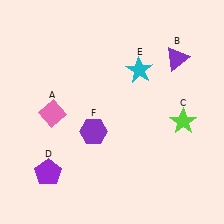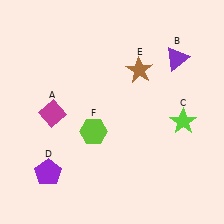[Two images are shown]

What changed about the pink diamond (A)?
In Image 1, A is pink. In Image 2, it changed to magenta.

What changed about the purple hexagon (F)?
In Image 1, F is purple. In Image 2, it changed to lime.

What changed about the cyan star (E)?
In Image 1, E is cyan. In Image 2, it changed to brown.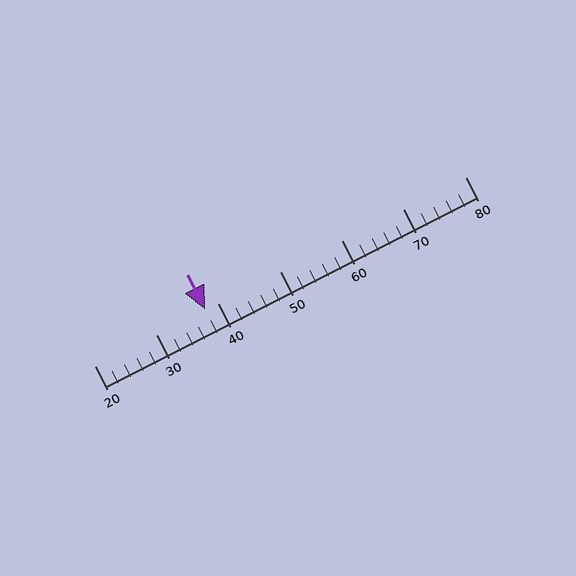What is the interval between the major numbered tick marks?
The major tick marks are spaced 10 units apart.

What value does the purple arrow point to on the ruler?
The purple arrow points to approximately 38.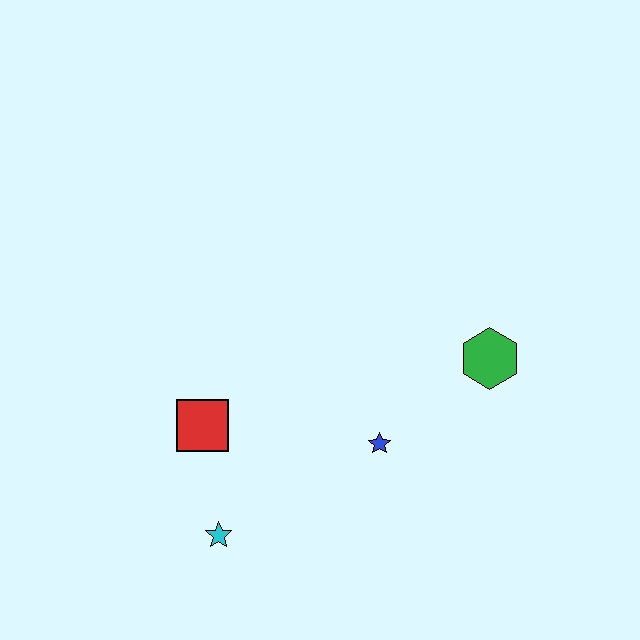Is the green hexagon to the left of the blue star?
No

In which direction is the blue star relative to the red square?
The blue star is to the right of the red square.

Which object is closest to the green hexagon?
The blue star is closest to the green hexagon.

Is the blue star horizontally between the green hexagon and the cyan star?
Yes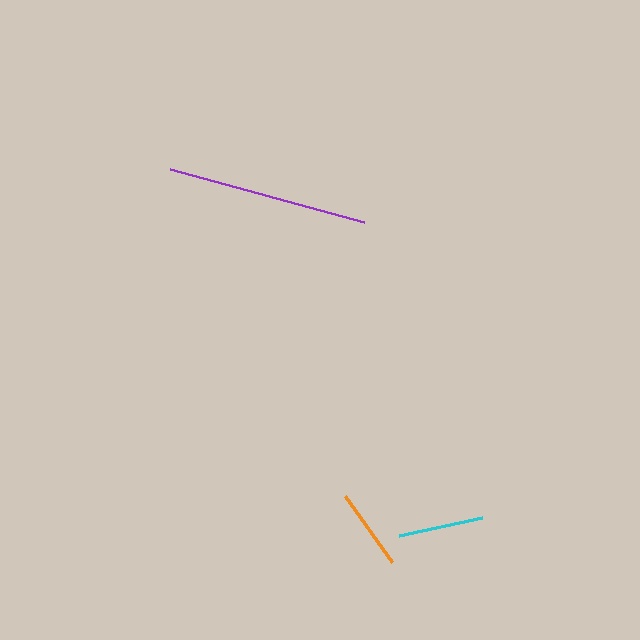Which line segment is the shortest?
The orange line is the shortest at approximately 81 pixels.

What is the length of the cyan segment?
The cyan segment is approximately 85 pixels long.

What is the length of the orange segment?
The orange segment is approximately 81 pixels long.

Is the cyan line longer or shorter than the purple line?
The purple line is longer than the cyan line.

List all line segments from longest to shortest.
From longest to shortest: purple, cyan, orange.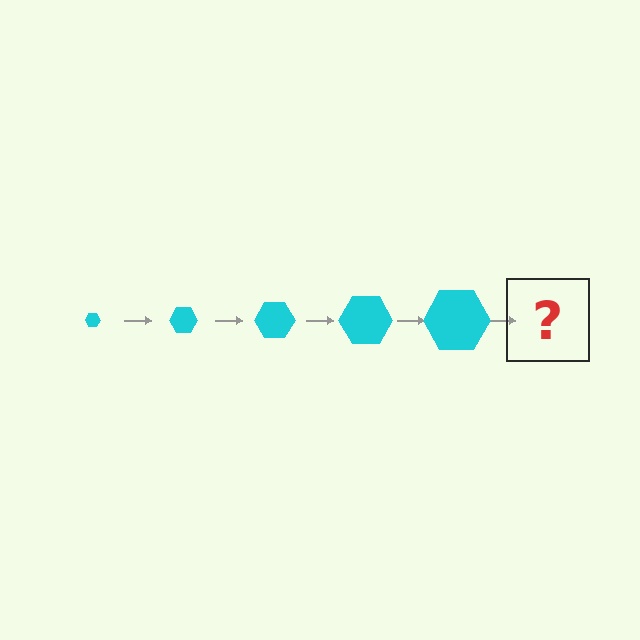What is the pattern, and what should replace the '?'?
The pattern is that the hexagon gets progressively larger each step. The '?' should be a cyan hexagon, larger than the previous one.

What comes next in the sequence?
The next element should be a cyan hexagon, larger than the previous one.